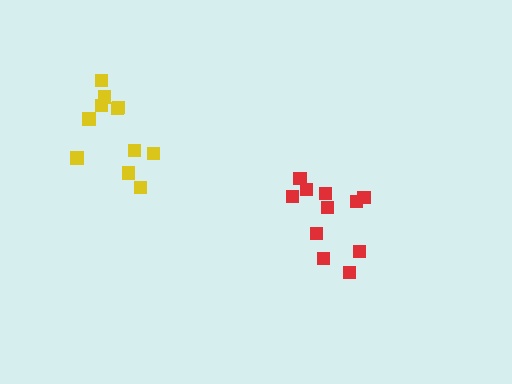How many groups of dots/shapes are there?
There are 2 groups.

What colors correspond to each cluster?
The clusters are colored: red, yellow.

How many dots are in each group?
Group 1: 11 dots, Group 2: 11 dots (22 total).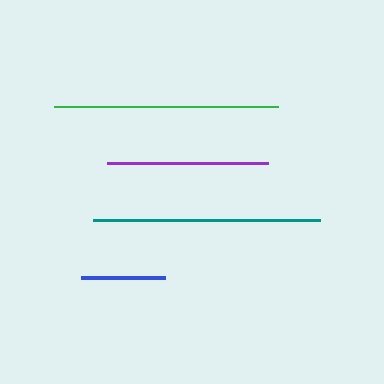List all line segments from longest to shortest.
From longest to shortest: teal, green, purple, blue.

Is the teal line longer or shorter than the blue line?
The teal line is longer than the blue line.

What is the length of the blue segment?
The blue segment is approximately 84 pixels long.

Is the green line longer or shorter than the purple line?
The green line is longer than the purple line.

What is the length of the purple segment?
The purple segment is approximately 161 pixels long.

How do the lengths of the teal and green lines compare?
The teal and green lines are approximately the same length.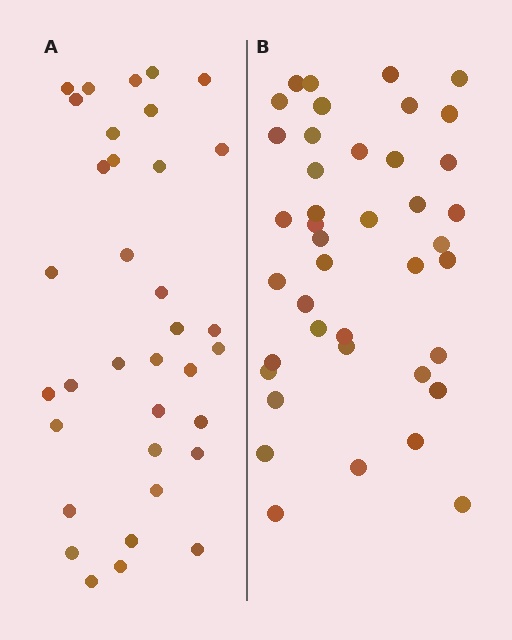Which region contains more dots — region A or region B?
Region B (the right region) has more dots.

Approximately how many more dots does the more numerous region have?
Region B has about 6 more dots than region A.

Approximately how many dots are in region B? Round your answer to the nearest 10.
About 40 dots. (The exact count is 41, which rounds to 40.)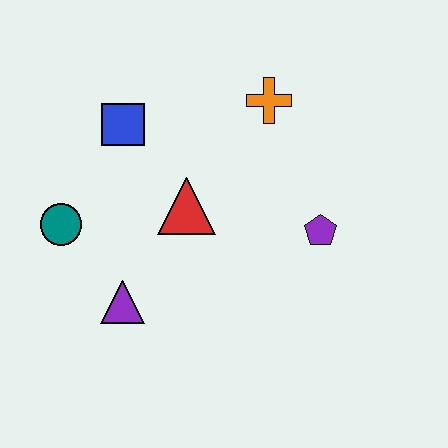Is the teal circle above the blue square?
No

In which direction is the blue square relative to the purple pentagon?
The blue square is to the left of the purple pentagon.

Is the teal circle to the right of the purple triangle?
No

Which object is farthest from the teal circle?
The purple pentagon is farthest from the teal circle.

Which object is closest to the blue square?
The red triangle is closest to the blue square.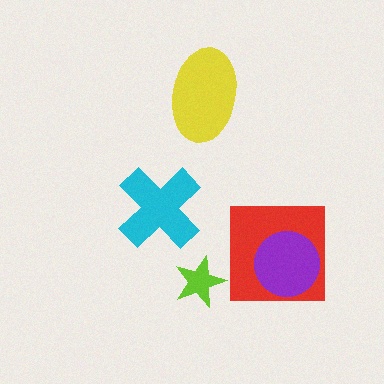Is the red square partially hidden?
Yes, it is partially covered by another shape.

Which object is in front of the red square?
The purple circle is in front of the red square.